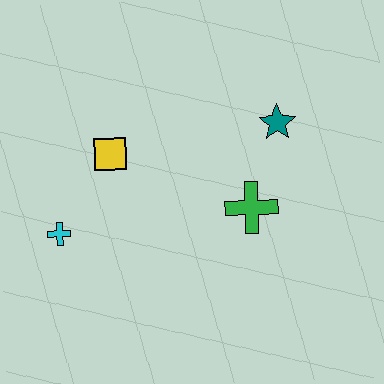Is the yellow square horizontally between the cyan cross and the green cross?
Yes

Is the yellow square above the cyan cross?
Yes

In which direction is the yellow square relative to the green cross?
The yellow square is to the left of the green cross.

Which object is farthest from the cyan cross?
The teal star is farthest from the cyan cross.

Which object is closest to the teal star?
The green cross is closest to the teal star.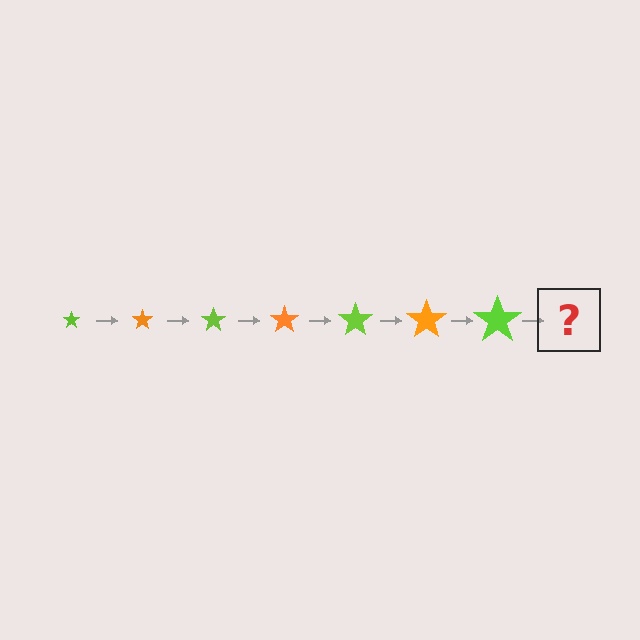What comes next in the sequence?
The next element should be an orange star, larger than the previous one.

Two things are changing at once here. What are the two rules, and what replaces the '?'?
The two rules are that the star grows larger each step and the color cycles through lime and orange. The '?' should be an orange star, larger than the previous one.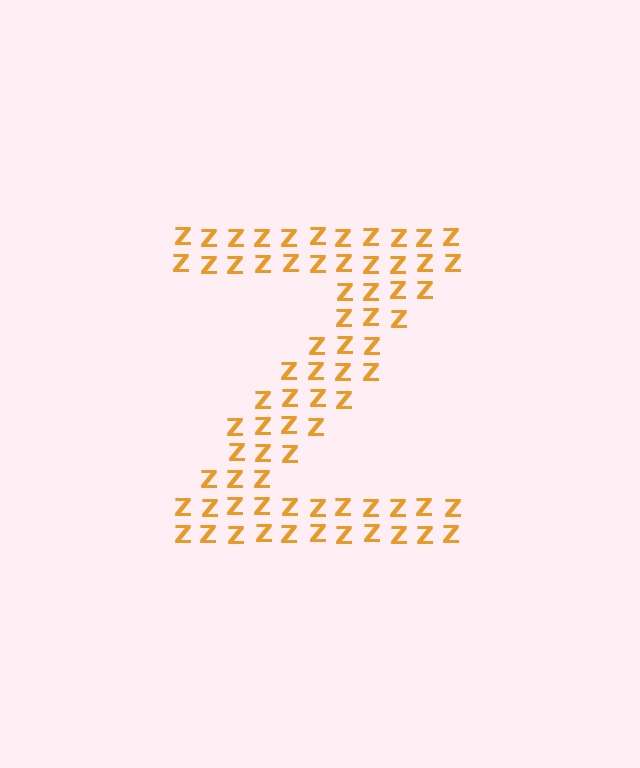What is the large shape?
The large shape is the letter Z.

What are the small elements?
The small elements are letter Z's.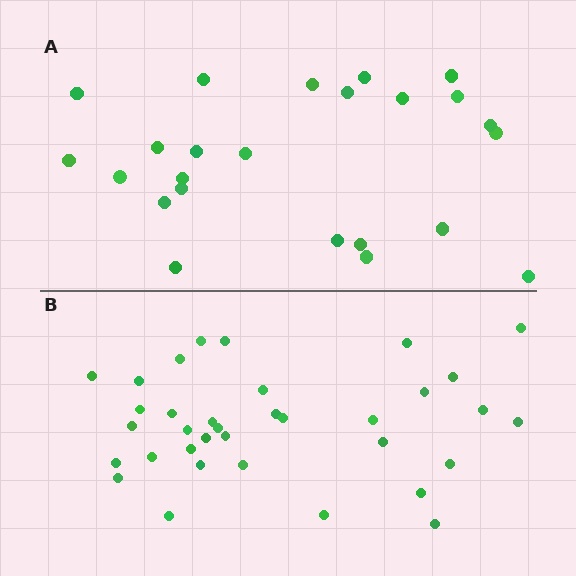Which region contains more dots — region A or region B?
Region B (the bottom region) has more dots.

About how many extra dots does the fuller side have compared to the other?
Region B has roughly 12 or so more dots than region A.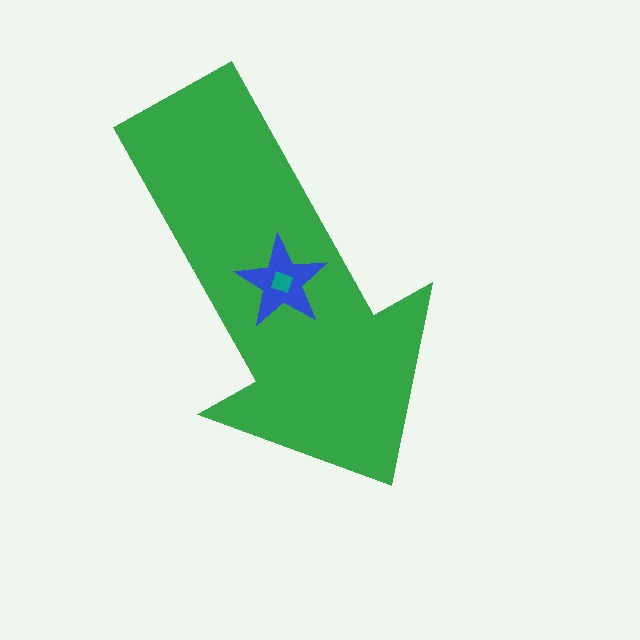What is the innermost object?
The teal square.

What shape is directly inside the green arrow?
The blue star.